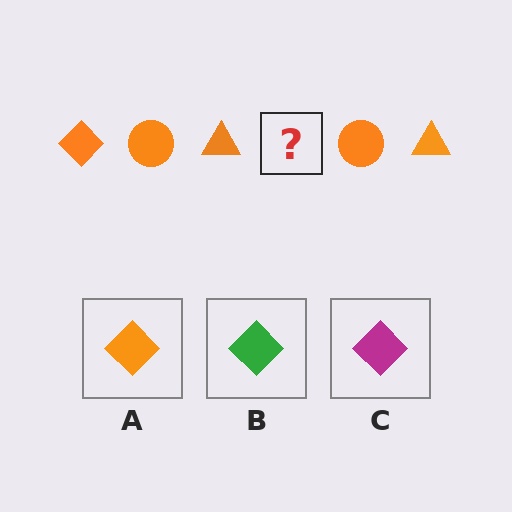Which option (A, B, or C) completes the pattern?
A.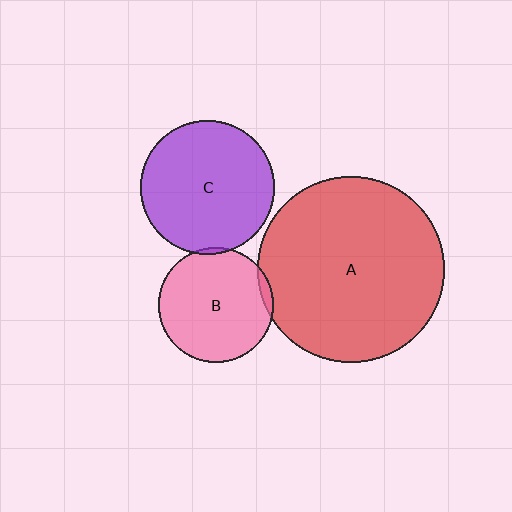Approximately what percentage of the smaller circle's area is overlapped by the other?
Approximately 5%.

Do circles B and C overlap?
Yes.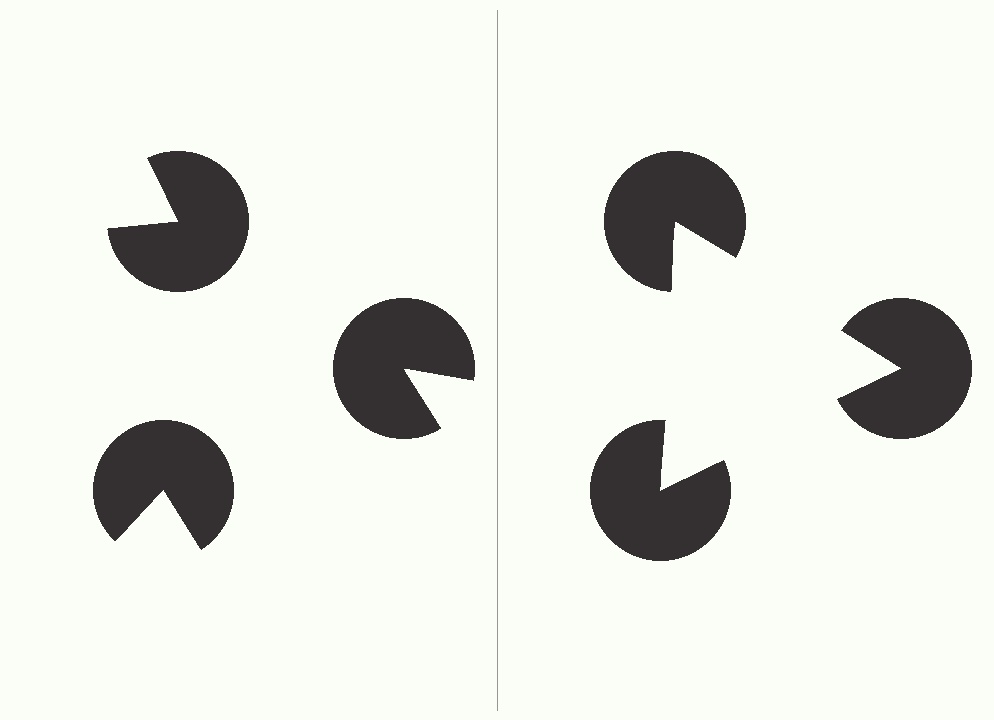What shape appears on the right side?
An illusory triangle.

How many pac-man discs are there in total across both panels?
6 — 3 on each side.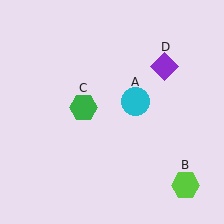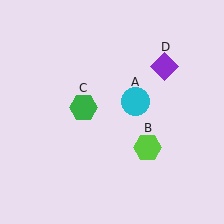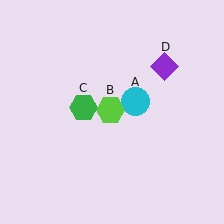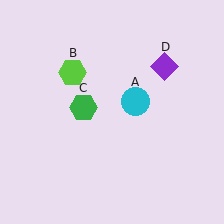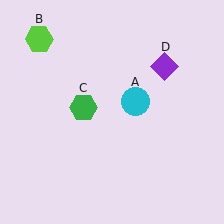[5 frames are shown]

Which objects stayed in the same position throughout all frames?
Cyan circle (object A) and green hexagon (object C) and purple diamond (object D) remained stationary.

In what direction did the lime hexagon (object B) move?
The lime hexagon (object B) moved up and to the left.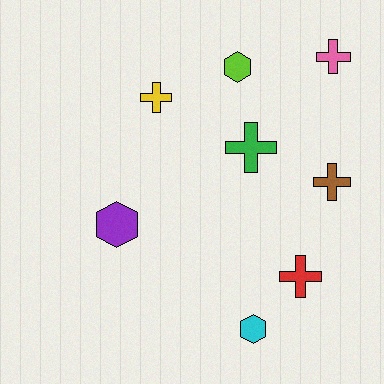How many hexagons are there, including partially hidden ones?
There are 3 hexagons.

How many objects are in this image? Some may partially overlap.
There are 8 objects.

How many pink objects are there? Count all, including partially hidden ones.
There is 1 pink object.